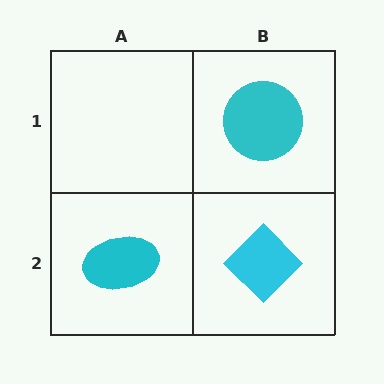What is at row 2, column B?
A cyan diamond.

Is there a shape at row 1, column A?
No, that cell is empty.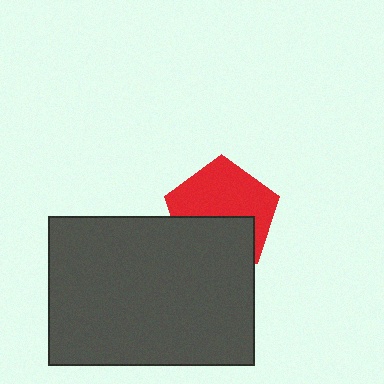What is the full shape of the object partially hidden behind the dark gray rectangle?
The partially hidden object is a red pentagon.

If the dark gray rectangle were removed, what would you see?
You would see the complete red pentagon.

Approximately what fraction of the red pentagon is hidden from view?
Roughly 42% of the red pentagon is hidden behind the dark gray rectangle.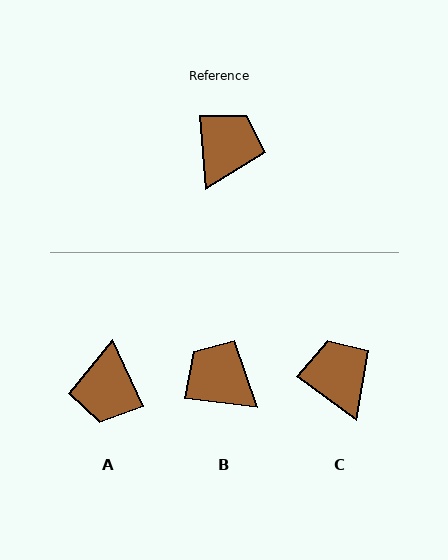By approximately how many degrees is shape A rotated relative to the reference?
Approximately 161 degrees clockwise.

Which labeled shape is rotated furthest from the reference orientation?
A, about 161 degrees away.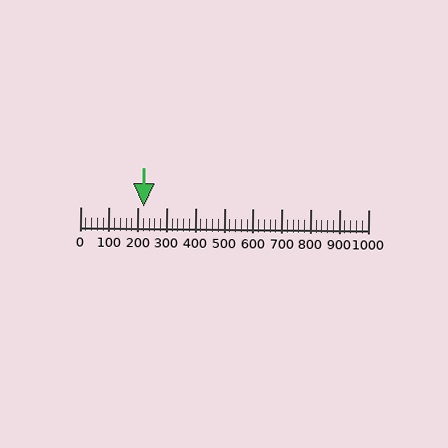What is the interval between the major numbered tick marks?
The major tick marks are spaced 100 units apart.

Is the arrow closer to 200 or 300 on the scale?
The arrow is closer to 200.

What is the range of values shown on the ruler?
The ruler shows values from 0 to 1000.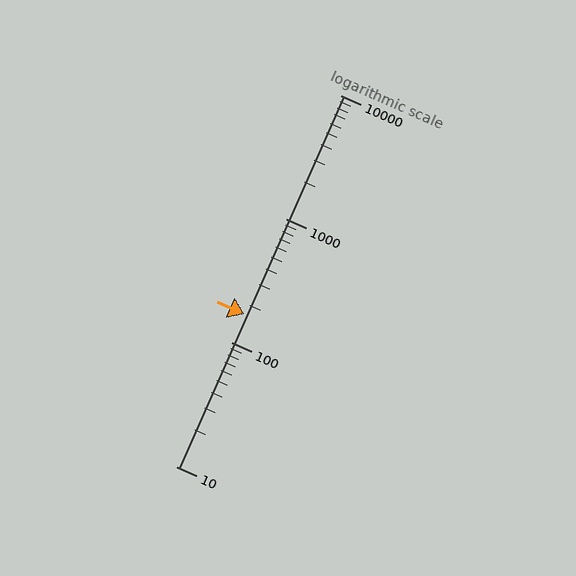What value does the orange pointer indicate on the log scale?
The pointer indicates approximately 170.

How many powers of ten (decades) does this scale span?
The scale spans 3 decades, from 10 to 10000.